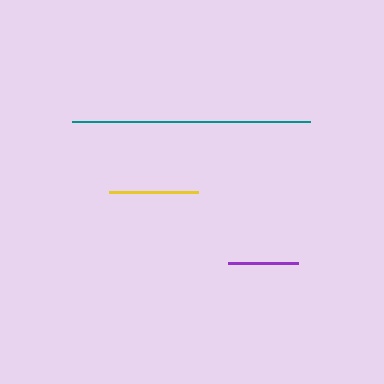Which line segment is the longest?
The teal line is the longest at approximately 238 pixels.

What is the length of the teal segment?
The teal segment is approximately 238 pixels long.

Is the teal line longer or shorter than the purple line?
The teal line is longer than the purple line.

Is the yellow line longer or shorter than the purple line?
The yellow line is longer than the purple line.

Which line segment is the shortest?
The purple line is the shortest at approximately 70 pixels.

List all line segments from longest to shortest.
From longest to shortest: teal, yellow, purple.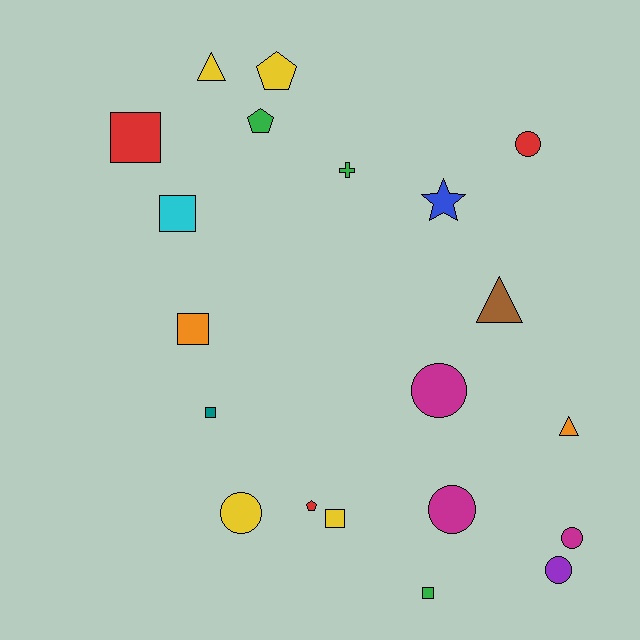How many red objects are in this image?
There are 3 red objects.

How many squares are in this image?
There are 6 squares.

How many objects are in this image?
There are 20 objects.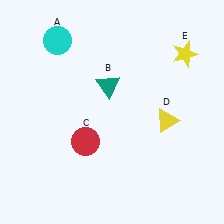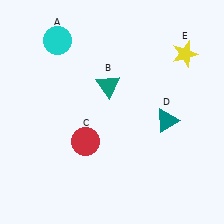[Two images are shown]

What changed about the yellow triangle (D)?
In Image 1, D is yellow. In Image 2, it changed to teal.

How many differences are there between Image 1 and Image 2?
There is 1 difference between the two images.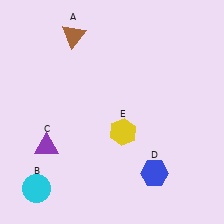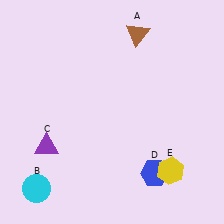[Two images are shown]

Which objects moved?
The objects that moved are: the brown triangle (A), the yellow hexagon (E).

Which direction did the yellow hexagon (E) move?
The yellow hexagon (E) moved right.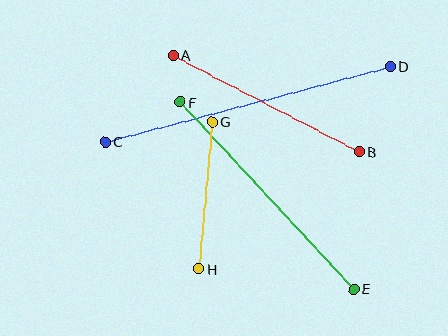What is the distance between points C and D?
The distance is approximately 295 pixels.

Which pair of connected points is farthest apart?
Points C and D are farthest apart.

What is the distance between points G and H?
The distance is approximately 148 pixels.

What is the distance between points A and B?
The distance is approximately 209 pixels.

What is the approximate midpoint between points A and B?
The midpoint is at approximately (266, 104) pixels.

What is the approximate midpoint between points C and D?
The midpoint is at approximately (248, 104) pixels.